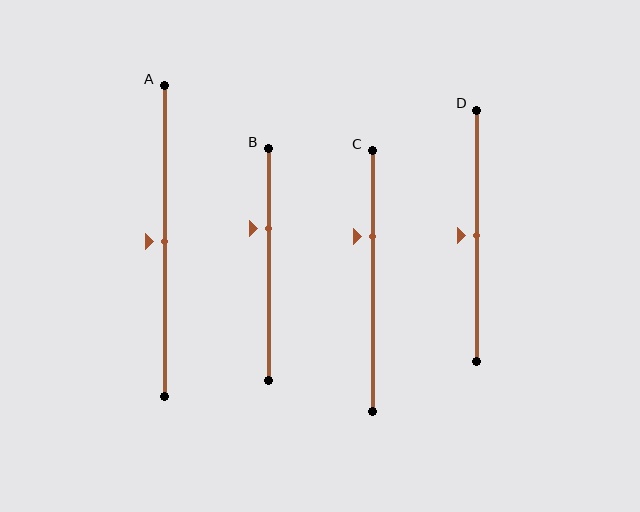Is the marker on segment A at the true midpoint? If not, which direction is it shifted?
Yes, the marker on segment A is at the true midpoint.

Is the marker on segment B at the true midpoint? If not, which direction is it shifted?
No, the marker on segment B is shifted upward by about 16% of the segment length.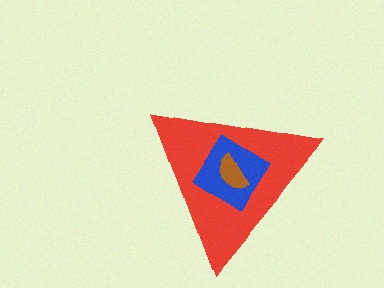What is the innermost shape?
The brown semicircle.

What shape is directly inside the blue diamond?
The brown semicircle.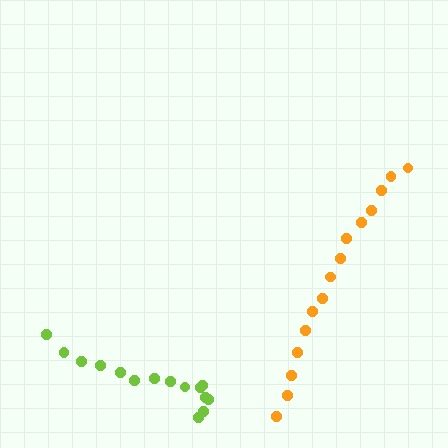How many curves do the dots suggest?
There are 2 distinct paths.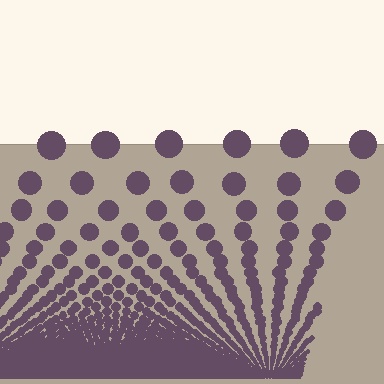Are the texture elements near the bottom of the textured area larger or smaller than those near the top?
Smaller. The gradient is inverted — elements near the bottom are smaller and denser.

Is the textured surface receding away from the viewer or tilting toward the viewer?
The surface appears to tilt toward the viewer. Texture elements get larger and sparser toward the top.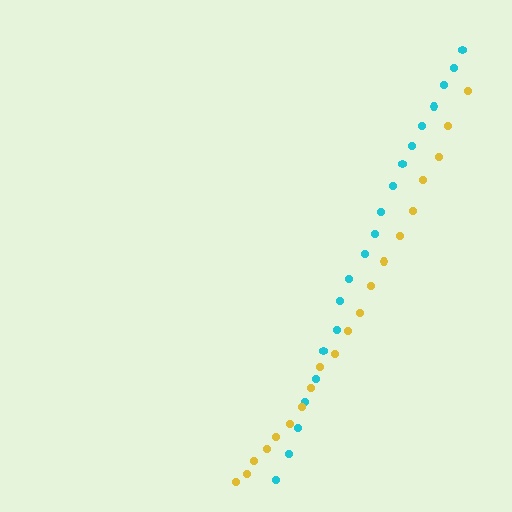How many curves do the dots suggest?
There are 2 distinct paths.